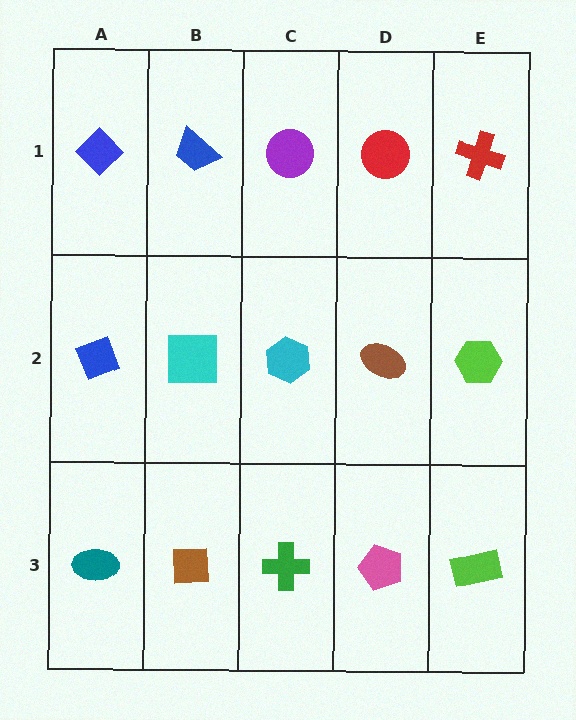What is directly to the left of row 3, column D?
A green cross.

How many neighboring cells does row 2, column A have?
3.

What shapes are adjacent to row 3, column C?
A cyan hexagon (row 2, column C), a brown square (row 3, column B), a pink pentagon (row 3, column D).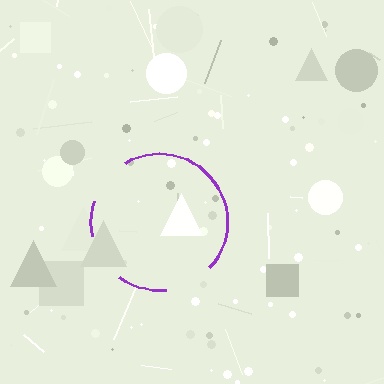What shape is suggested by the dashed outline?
The dashed outline suggests a circle.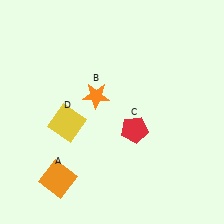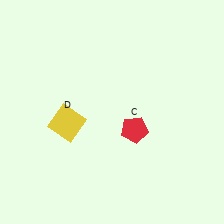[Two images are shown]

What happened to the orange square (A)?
The orange square (A) was removed in Image 2. It was in the bottom-left area of Image 1.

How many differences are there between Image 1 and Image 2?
There are 2 differences between the two images.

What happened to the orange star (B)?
The orange star (B) was removed in Image 2. It was in the top-left area of Image 1.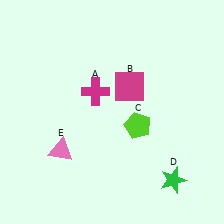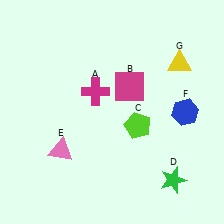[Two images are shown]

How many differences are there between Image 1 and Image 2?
There are 2 differences between the two images.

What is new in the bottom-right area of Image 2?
A blue hexagon (F) was added in the bottom-right area of Image 2.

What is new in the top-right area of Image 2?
A yellow triangle (G) was added in the top-right area of Image 2.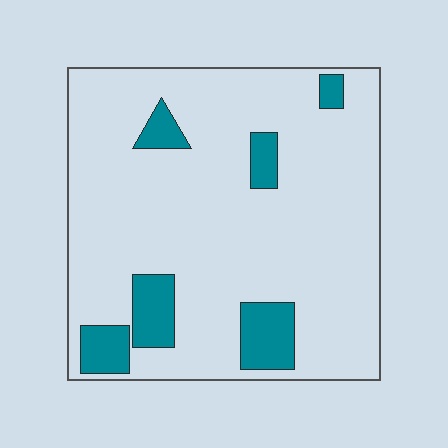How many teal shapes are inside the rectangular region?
6.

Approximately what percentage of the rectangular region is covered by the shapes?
Approximately 15%.